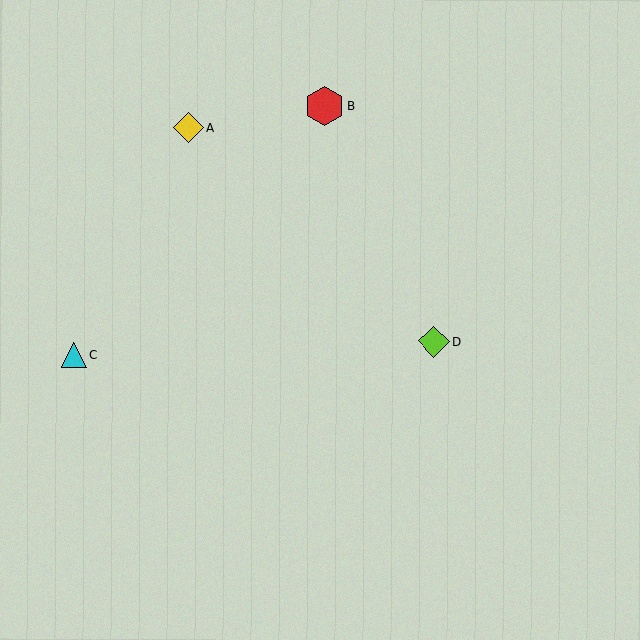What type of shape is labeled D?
Shape D is a lime diamond.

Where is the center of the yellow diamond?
The center of the yellow diamond is at (188, 128).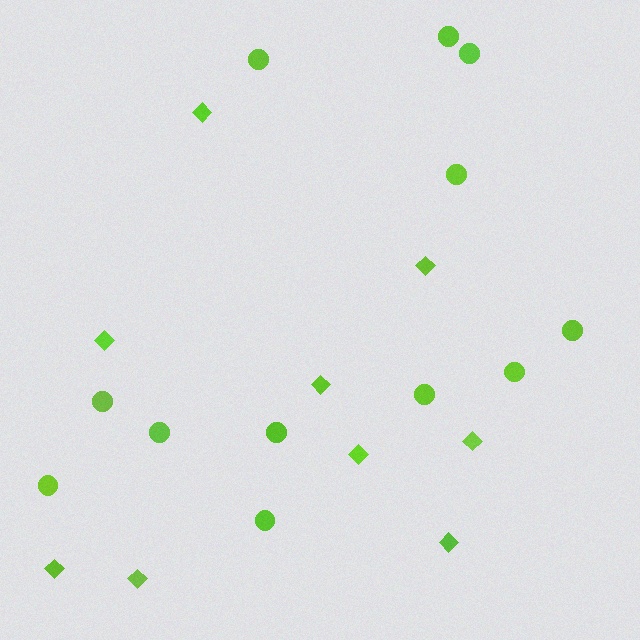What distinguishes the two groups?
There are 2 groups: one group of diamonds (9) and one group of circles (12).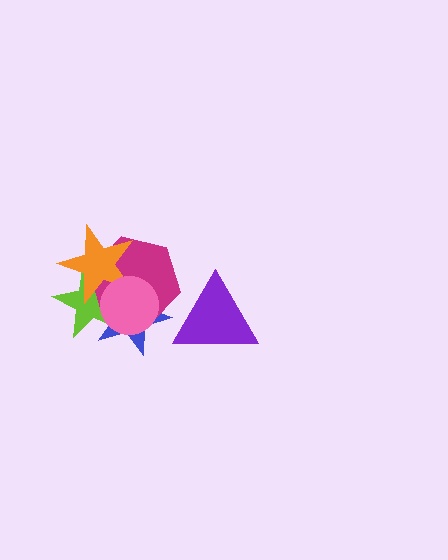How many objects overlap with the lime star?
4 objects overlap with the lime star.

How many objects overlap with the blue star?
4 objects overlap with the blue star.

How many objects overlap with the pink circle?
4 objects overlap with the pink circle.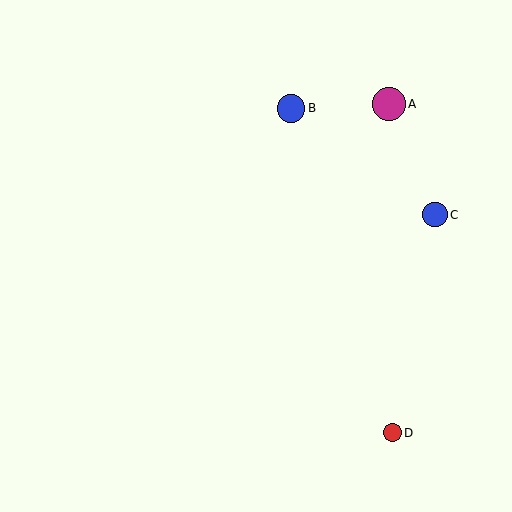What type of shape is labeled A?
Shape A is a magenta circle.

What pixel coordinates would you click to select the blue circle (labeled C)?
Click at (435, 215) to select the blue circle C.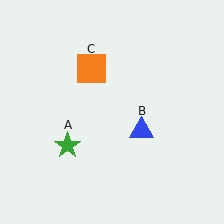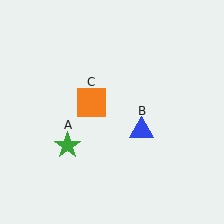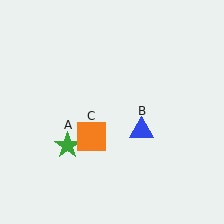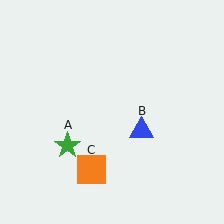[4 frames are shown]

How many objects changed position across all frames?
1 object changed position: orange square (object C).